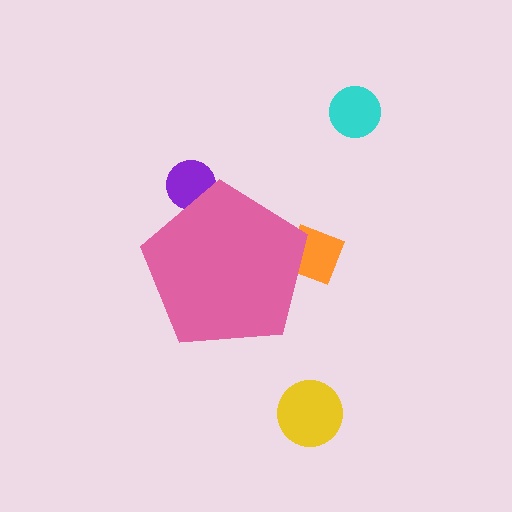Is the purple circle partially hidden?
Yes, the purple circle is partially hidden behind the pink pentagon.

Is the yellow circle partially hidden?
No, the yellow circle is fully visible.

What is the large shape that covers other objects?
A pink pentagon.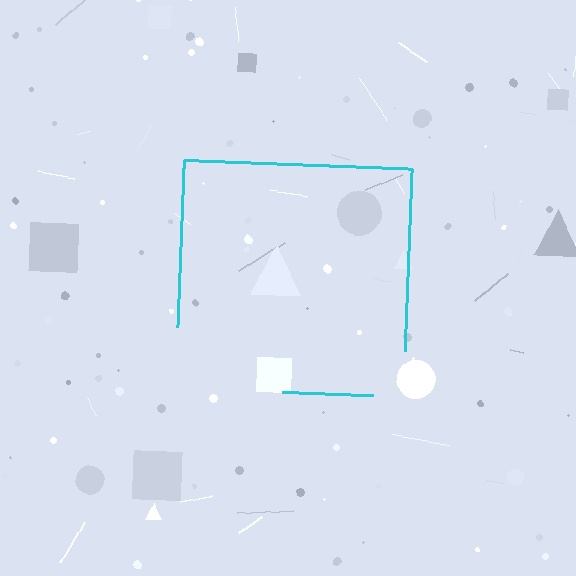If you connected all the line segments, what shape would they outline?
They would outline a square.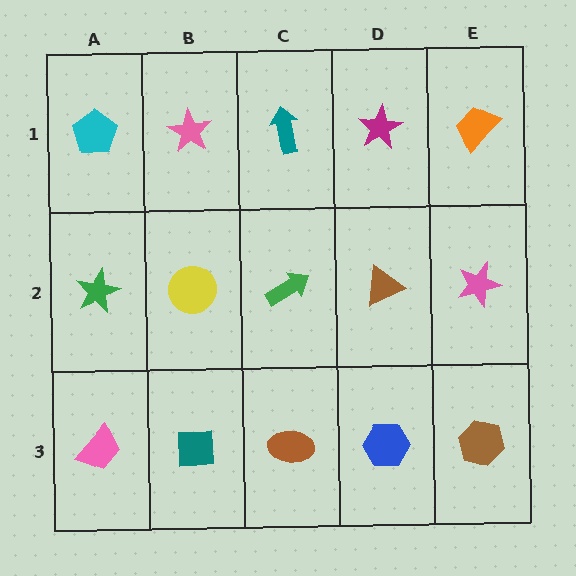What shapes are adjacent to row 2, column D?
A magenta star (row 1, column D), a blue hexagon (row 3, column D), a green arrow (row 2, column C), a pink star (row 2, column E).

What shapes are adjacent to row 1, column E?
A pink star (row 2, column E), a magenta star (row 1, column D).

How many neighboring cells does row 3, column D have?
3.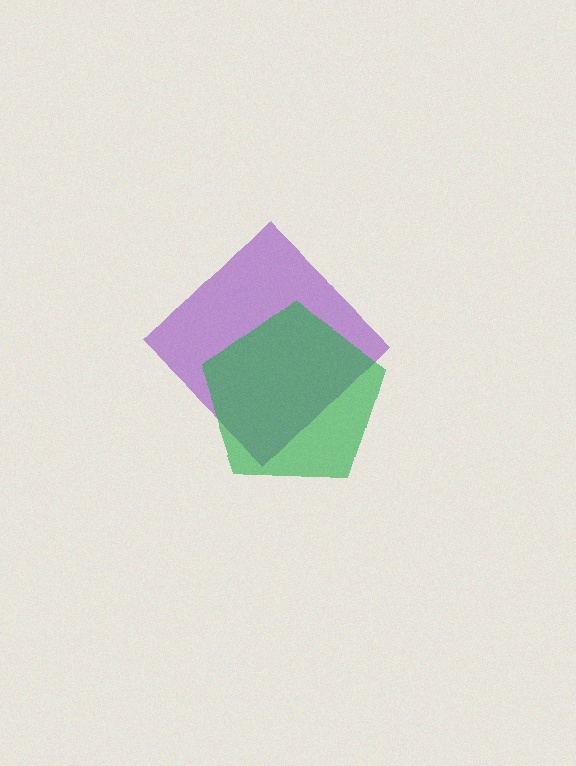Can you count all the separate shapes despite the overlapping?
Yes, there are 2 separate shapes.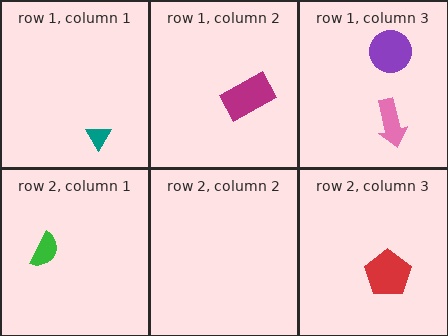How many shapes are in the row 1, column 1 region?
1.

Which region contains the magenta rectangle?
The row 1, column 2 region.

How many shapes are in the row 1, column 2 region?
1.